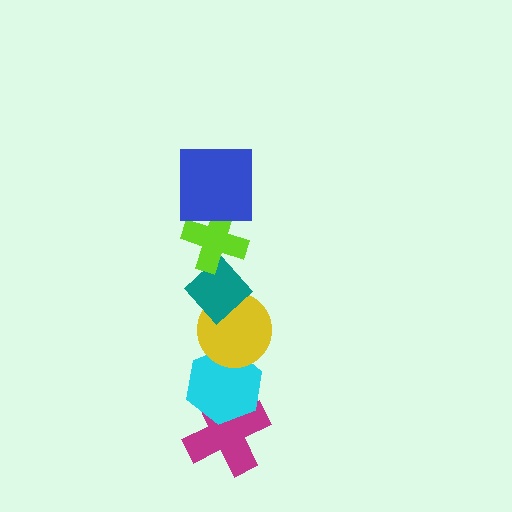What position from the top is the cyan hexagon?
The cyan hexagon is 5th from the top.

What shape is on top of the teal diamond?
The lime cross is on top of the teal diamond.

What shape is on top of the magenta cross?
The cyan hexagon is on top of the magenta cross.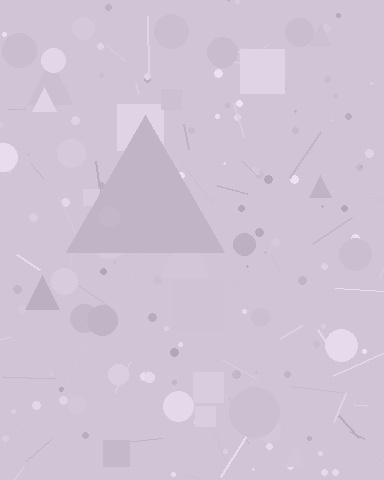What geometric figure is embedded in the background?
A triangle is embedded in the background.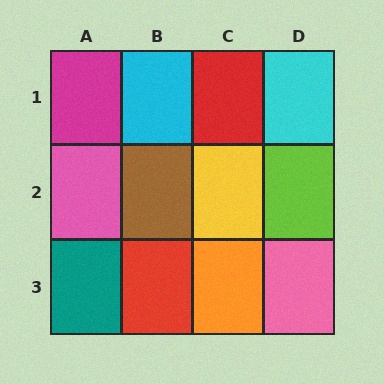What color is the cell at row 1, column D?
Cyan.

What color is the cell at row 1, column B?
Cyan.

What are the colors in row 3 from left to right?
Teal, red, orange, pink.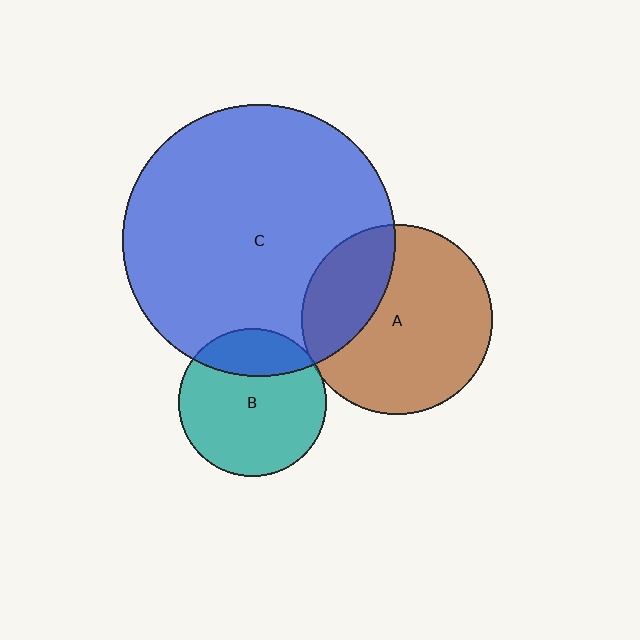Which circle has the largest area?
Circle C (blue).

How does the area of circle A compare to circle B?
Approximately 1.7 times.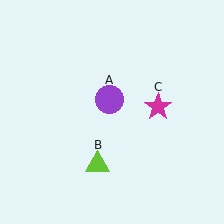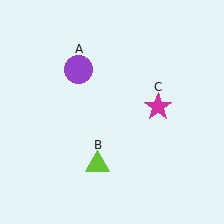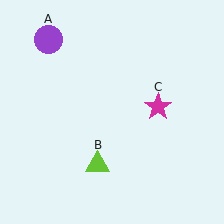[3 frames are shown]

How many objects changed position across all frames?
1 object changed position: purple circle (object A).